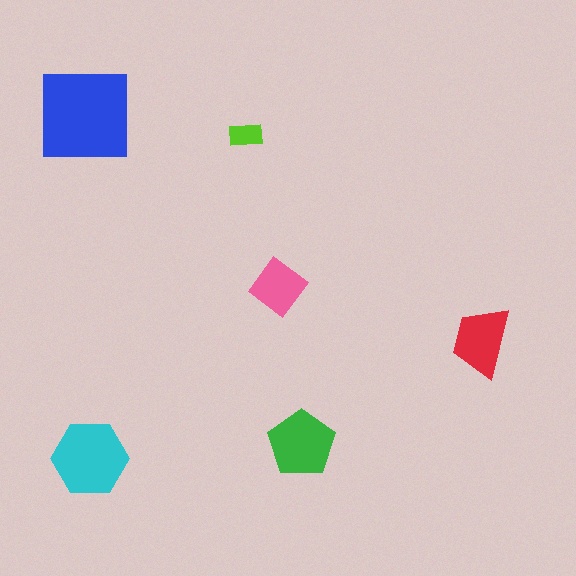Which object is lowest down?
The cyan hexagon is bottommost.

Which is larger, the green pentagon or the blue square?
The blue square.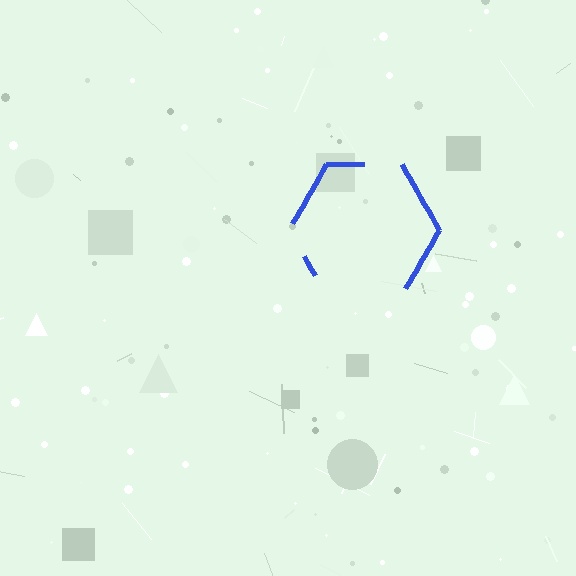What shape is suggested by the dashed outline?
The dashed outline suggests a hexagon.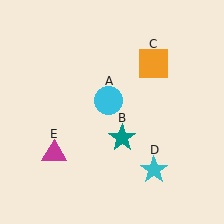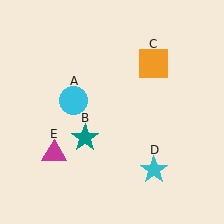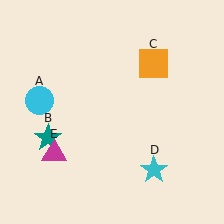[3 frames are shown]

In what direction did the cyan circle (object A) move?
The cyan circle (object A) moved left.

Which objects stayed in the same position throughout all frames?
Orange square (object C) and cyan star (object D) and magenta triangle (object E) remained stationary.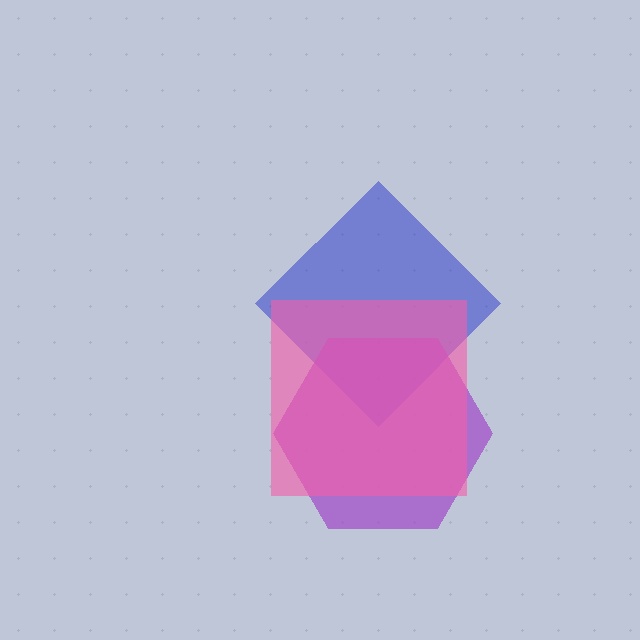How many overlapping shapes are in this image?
There are 3 overlapping shapes in the image.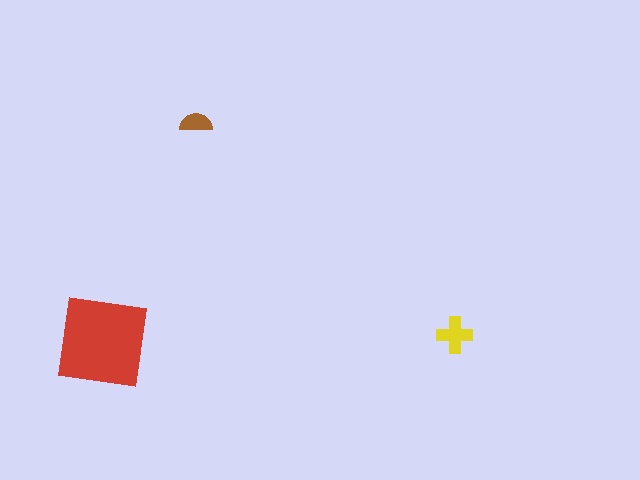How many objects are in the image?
There are 3 objects in the image.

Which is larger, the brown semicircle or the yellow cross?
The yellow cross.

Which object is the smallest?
The brown semicircle.